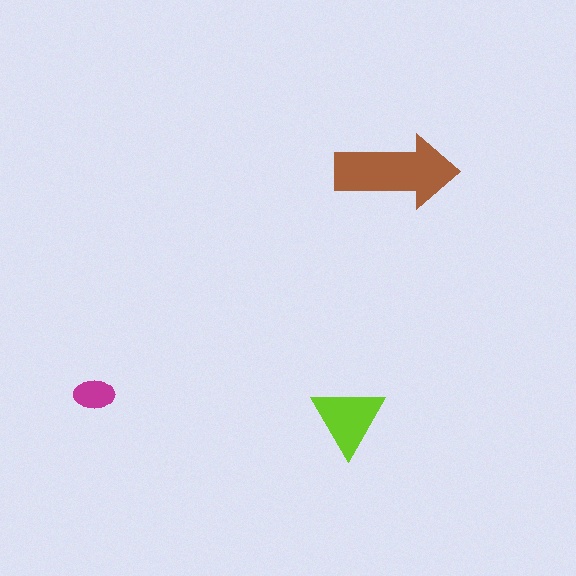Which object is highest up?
The brown arrow is topmost.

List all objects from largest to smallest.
The brown arrow, the lime triangle, the magenta ellipse.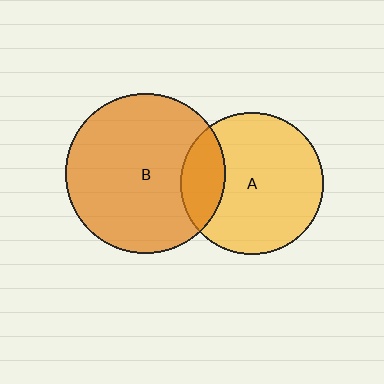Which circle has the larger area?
Circle B (orange).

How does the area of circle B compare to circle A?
Approximately 1.3 times.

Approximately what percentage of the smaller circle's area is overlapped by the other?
Approximately 20%.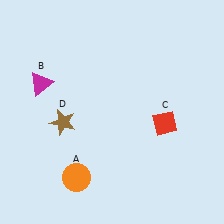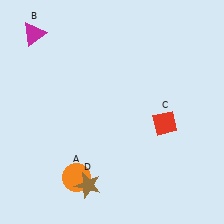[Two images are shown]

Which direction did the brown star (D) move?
The brown star (D) moved down.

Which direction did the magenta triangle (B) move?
The magenta triangle (B) moved up.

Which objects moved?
The objects that moved are: the magenta triangle (B), the brown star (D).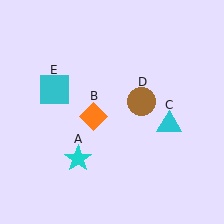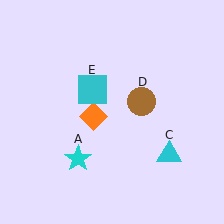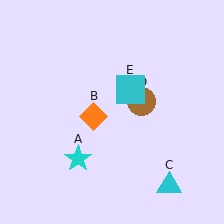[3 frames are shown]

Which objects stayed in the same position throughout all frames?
Cyan star (object A) and orange diamond (object B) and brown circle (object D) remained stationary.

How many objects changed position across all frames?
2 objects changed position: cyan triangle (object C), cyan square (object E).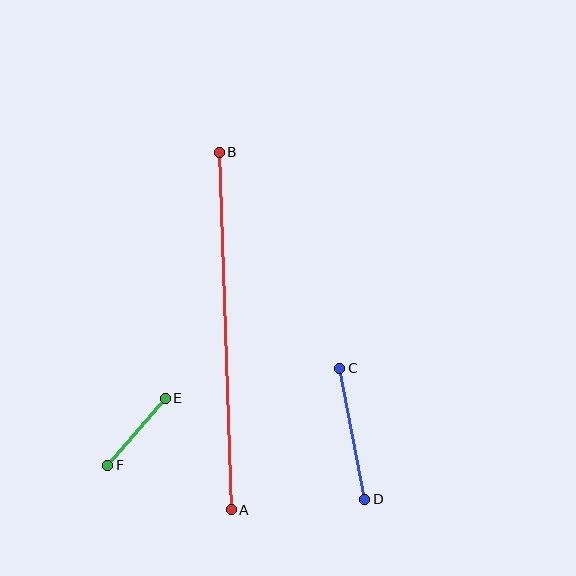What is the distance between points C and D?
The distance is approximately 133 pixels.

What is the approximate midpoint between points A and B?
The midpoint is at approximately (225, 331) pixels.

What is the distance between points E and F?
The distance is approximately 88 pixels.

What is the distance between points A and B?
The distance is approximately 358 pixels.